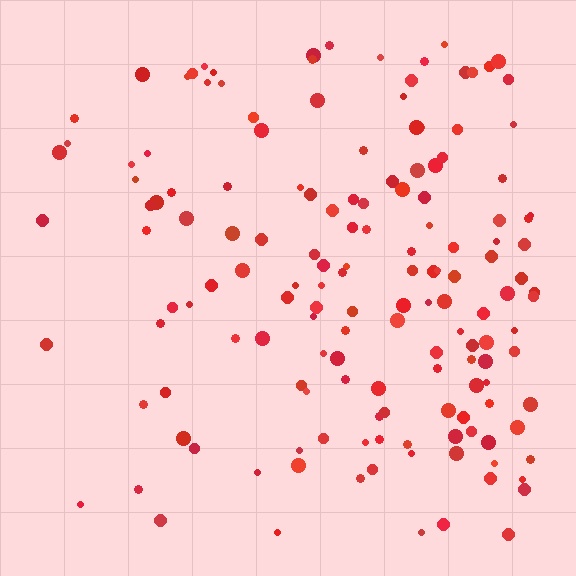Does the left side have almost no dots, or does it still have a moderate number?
Still a moderate number, just noticeably fewer than the right.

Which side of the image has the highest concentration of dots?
The right.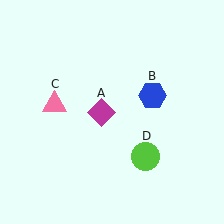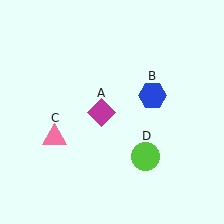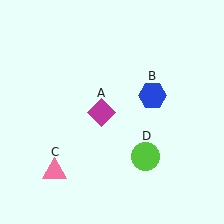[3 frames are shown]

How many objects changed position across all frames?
1 object changed position: pink triangle (object C).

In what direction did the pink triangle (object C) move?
The pink triangle (object C) moved down.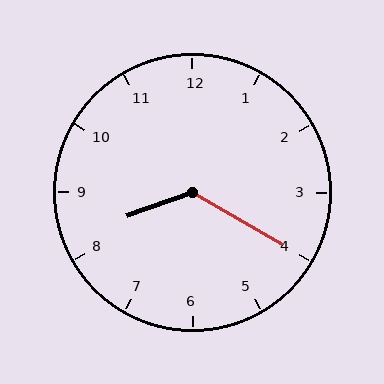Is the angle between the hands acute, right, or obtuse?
It is obtuse.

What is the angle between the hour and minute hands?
Approximately 130 degrees.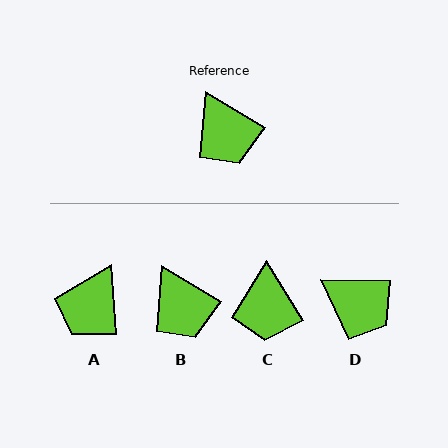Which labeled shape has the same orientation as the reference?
B.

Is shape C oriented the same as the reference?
No, it is off by about 27 degrees.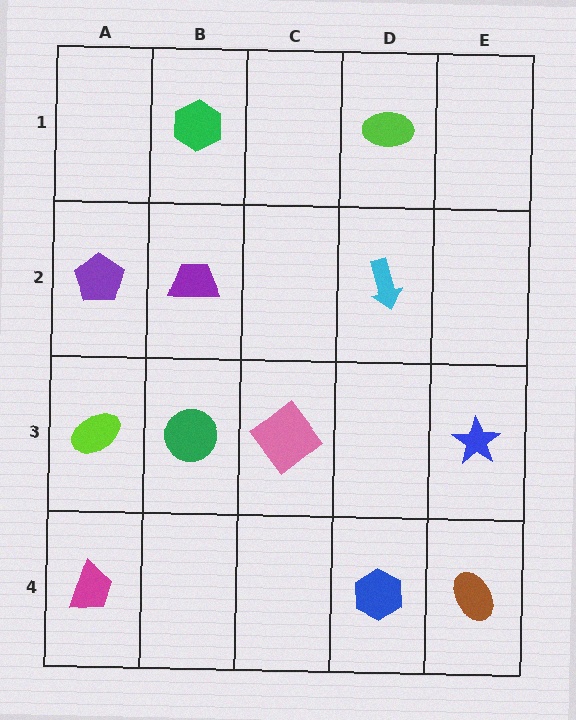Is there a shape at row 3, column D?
No, that cell is empty.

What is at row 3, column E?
A blue star.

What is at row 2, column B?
A purple trapezoid.